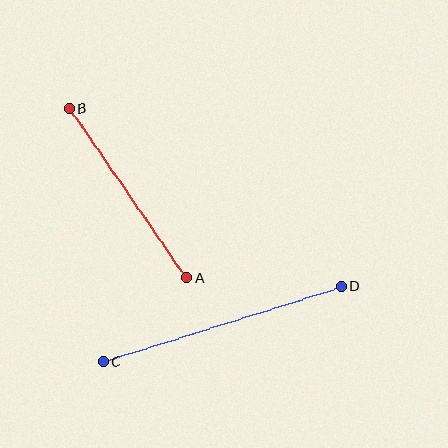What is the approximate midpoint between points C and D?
The midpoint is at approximately (222, 324) pixels.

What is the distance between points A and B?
The distance is approximately 206 pixels.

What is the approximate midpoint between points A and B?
The midpoint is at approximately (128, 193) pixels.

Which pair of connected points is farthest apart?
Points C and D are farthest apart.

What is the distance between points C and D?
The distance is approximately 249 pixels.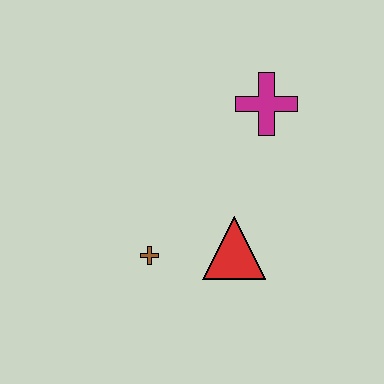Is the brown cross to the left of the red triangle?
Yes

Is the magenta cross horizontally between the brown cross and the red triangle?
No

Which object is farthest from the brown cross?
The magenta cross is farthest from the brown cross.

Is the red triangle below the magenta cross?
Yes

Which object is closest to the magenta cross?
The red triangle is closest to the magenta cross.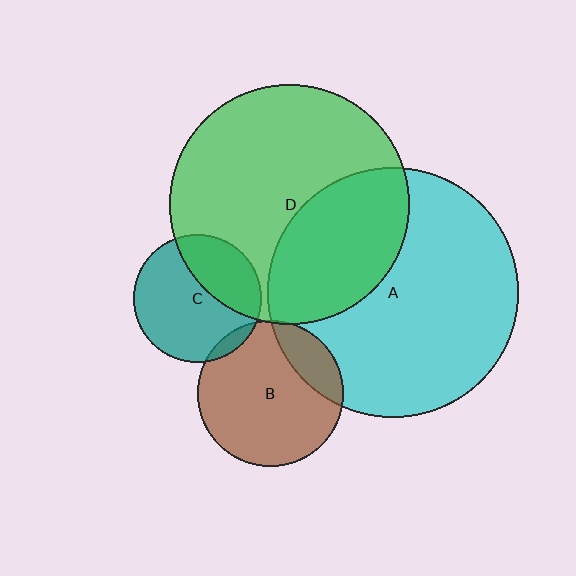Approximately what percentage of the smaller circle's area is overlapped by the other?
Approximately 35%.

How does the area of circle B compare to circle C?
Approximately 1.3 times.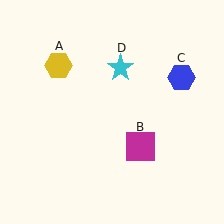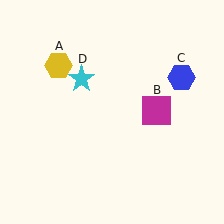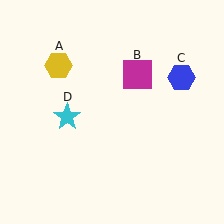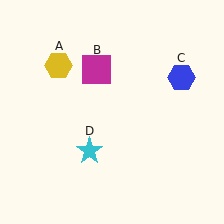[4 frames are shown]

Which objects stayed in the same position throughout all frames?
Yellow hexagon (object A) and blue hexagon (object C) remained stationary.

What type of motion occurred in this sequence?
The magenta square (object B), cyan star (object D) rotated counterclockwise around the center of the scene.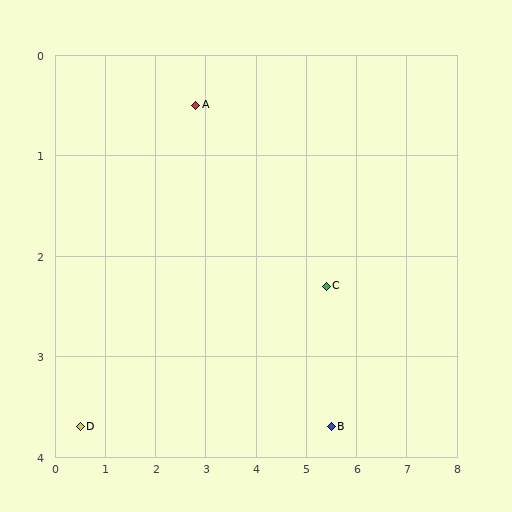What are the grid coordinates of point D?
Point D is at approximately (0.5, 3.7).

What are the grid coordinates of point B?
Point B is at approximately (5.5, 3.7).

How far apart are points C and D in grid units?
Points C and D are about 5.1 grid units apart.